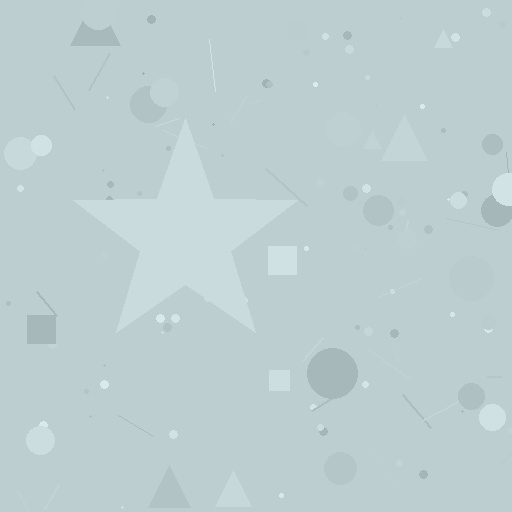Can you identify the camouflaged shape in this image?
The camouflaged shape is a star.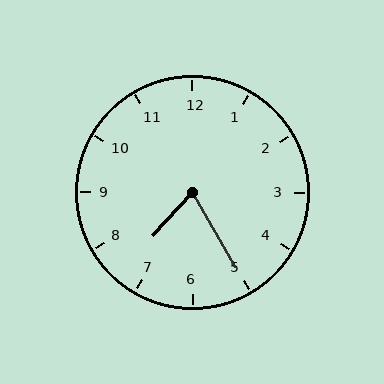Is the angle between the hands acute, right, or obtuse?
It is acute.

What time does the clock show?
7:25.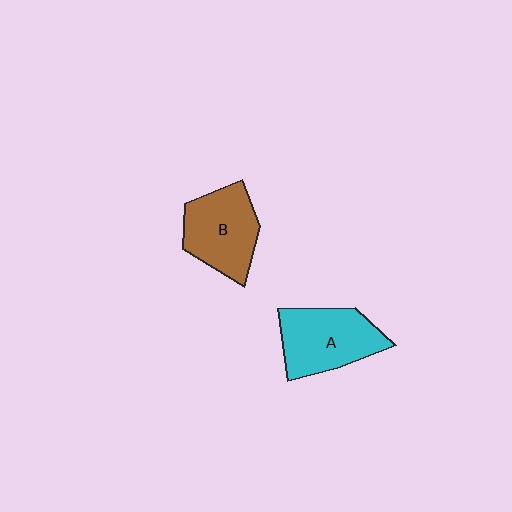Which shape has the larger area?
Shape A (cyan).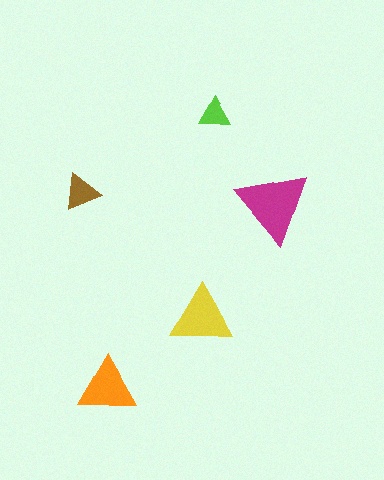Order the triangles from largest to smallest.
the magenta one, the yellow one, the orange one, the brown one, the lime one.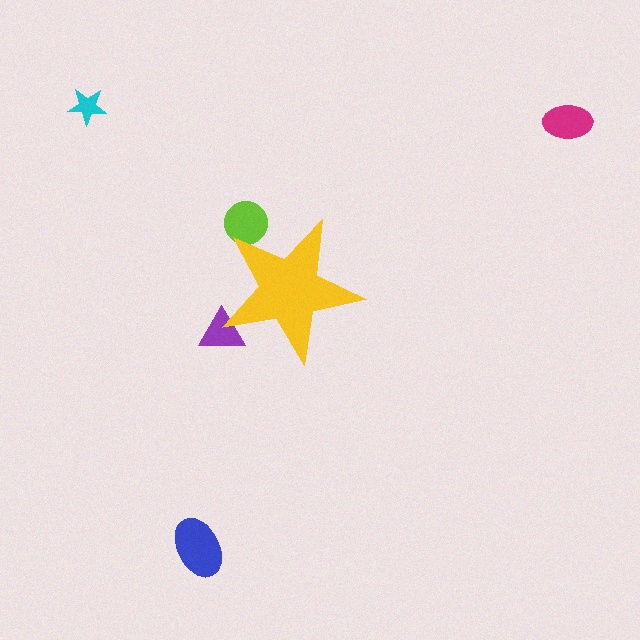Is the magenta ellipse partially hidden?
No, the magenta ellipse is fully visible.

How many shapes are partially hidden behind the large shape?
2 shapes are partially hidden.